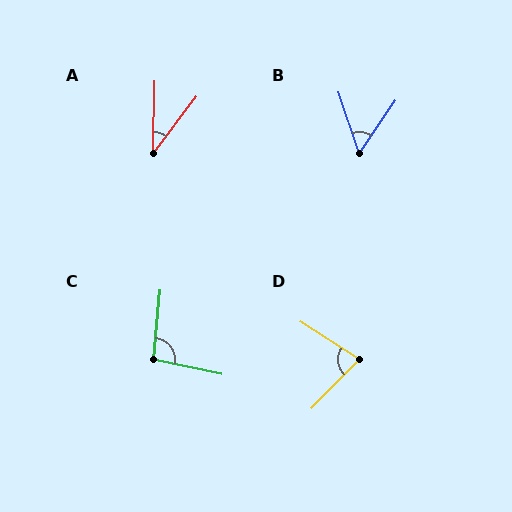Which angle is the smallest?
A, at approximately 36 degrees.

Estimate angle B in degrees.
Approximately 53 degrees.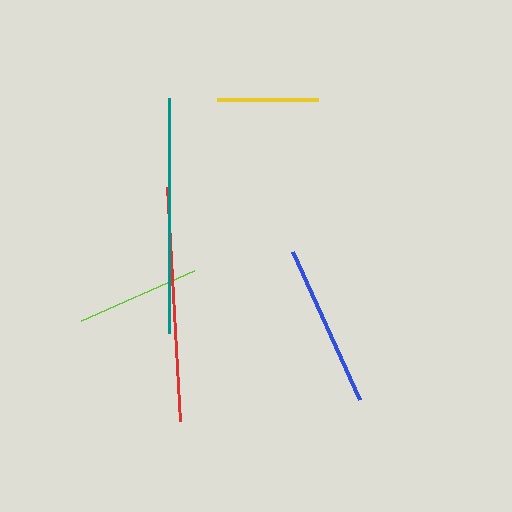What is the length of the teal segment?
The teal segment is approximately 235 pixels long.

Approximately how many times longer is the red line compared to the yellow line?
The red line is approximately 2.3 times the length of the yellow line.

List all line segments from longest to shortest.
From longest to shortest: teal, red, blue, lime, yellow.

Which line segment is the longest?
The teal line is the longest at approximately 235 pixels.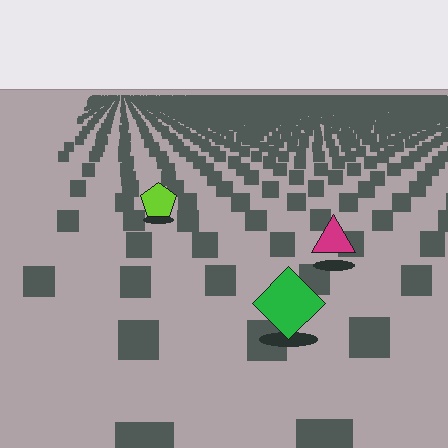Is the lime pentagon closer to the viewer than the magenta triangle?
No. The magenta triangle is closer — you can tell from the texture gradient: the ground texture is coarser near it.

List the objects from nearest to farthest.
From nearest to farthest: the green diamond, the magenta triangle, the lime pentagon.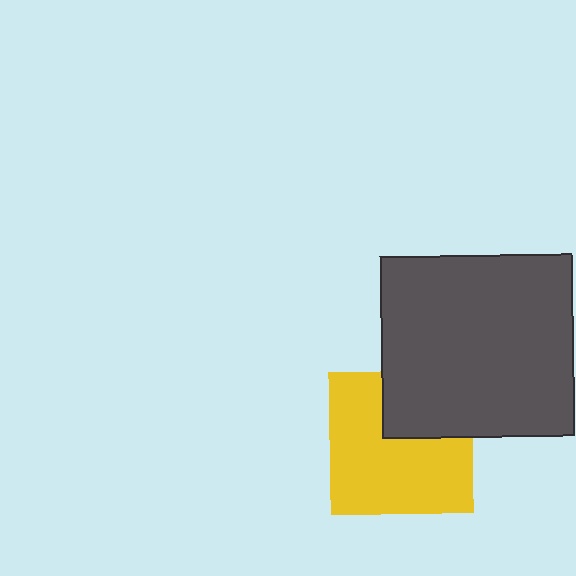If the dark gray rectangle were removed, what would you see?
You would see the complete yellow square.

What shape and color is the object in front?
The object in front is a dark gray rectangle.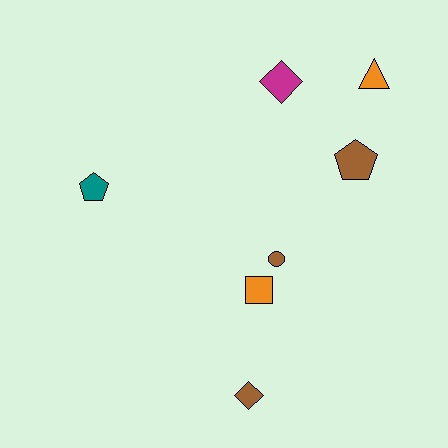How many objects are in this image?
There are 7 objects.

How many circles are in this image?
There is 1 circle.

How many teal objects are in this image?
There is 1 teal object.